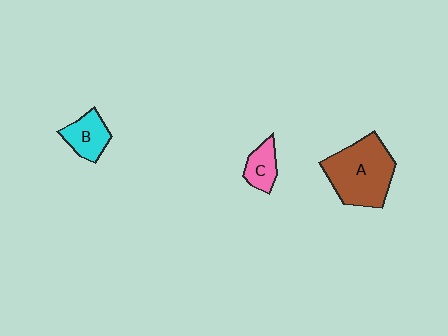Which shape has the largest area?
Shape A (brown).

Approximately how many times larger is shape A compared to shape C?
Approximately 2.8 times.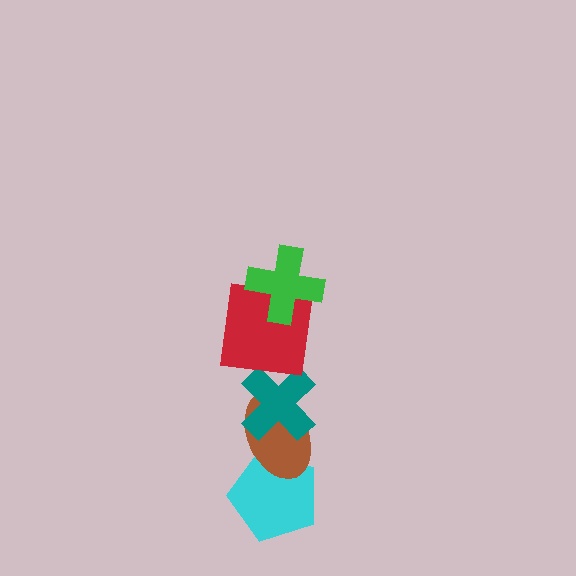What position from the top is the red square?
The red square is 2nd from the top.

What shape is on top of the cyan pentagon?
The brown ellipse is on top of the cyan pentagon.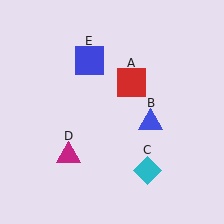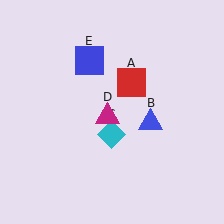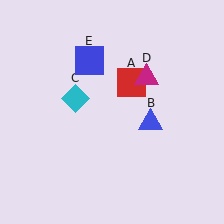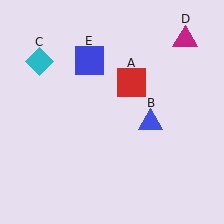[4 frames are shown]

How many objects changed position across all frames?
2 objects changed position: cyan diamond (object C), magenta triangle (object D).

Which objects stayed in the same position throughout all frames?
Red square (object A) and blue triangle (object B) and blue square (object E) remained stationary.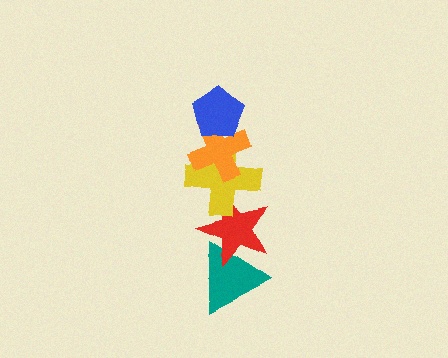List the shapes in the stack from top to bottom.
From top to bottom: the blue pentagon, the orange cross, the yellow cross, the red star, the teal triangle.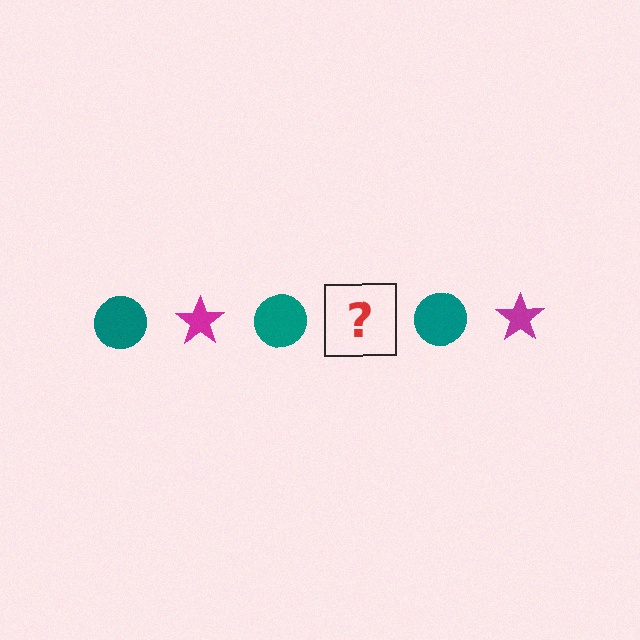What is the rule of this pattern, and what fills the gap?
The rule is that the pattern alternates between teal circle and magenta star. The gap should be filled with a magenta star.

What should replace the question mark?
The question mark should be replaced with a magenta star.